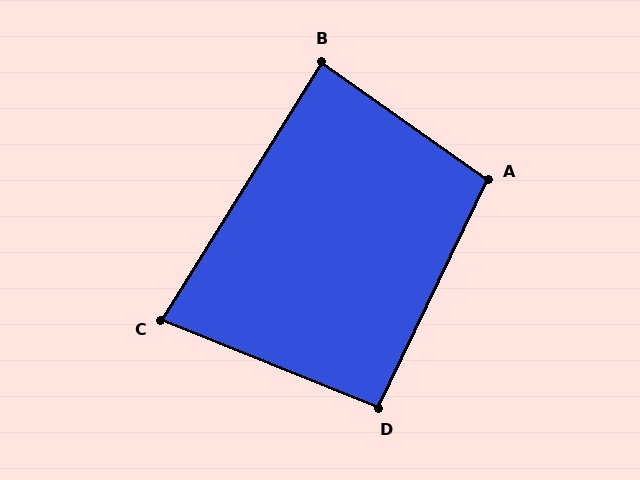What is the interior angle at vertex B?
Approximately 87 degrees (approximately right).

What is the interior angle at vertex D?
Approximately 93 degrees (approximately right).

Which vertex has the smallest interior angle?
C, at approximately 80 degrees.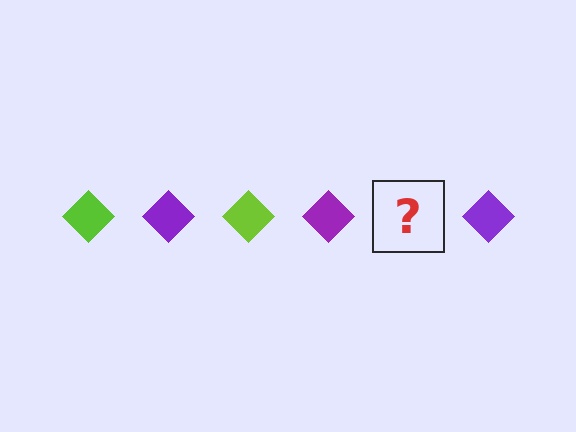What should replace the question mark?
The question mark should be replaced with a lime diamond.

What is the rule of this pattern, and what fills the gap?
The rule is that the pattern cycles through lime, purple diamonds. The gap should be filled with a lime diamond.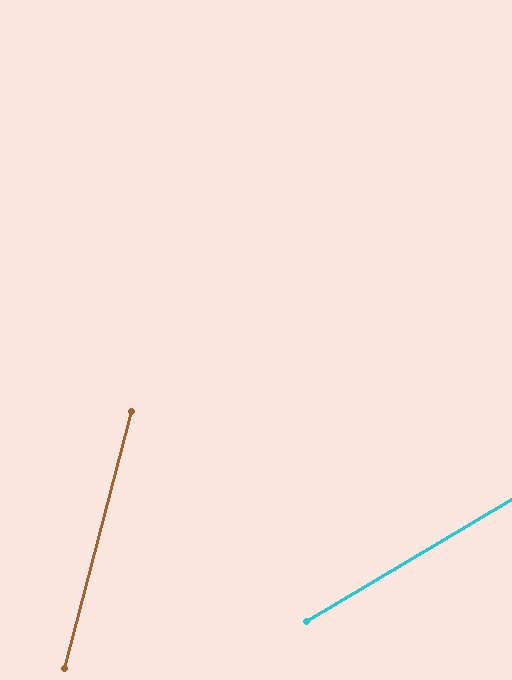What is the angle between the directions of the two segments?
Approximately 45 degrees.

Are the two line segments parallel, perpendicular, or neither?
Neither parallel nor perpendicular — they differ by about 45°.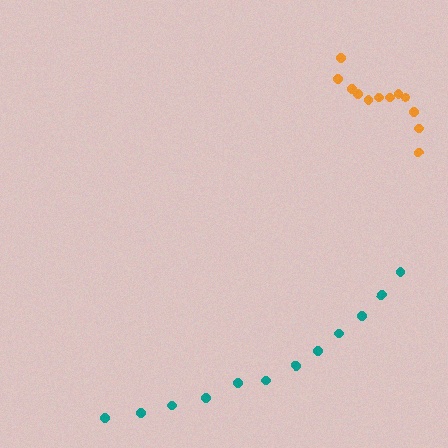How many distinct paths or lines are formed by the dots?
There are 2 distinct paths.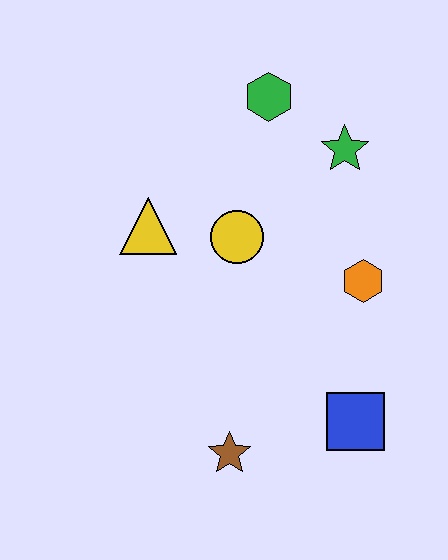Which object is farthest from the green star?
The brown star is farthest from the green star.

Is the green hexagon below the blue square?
No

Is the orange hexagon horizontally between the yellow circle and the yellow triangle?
No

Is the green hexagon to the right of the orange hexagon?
No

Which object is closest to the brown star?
The blue square is closest to the brown star.